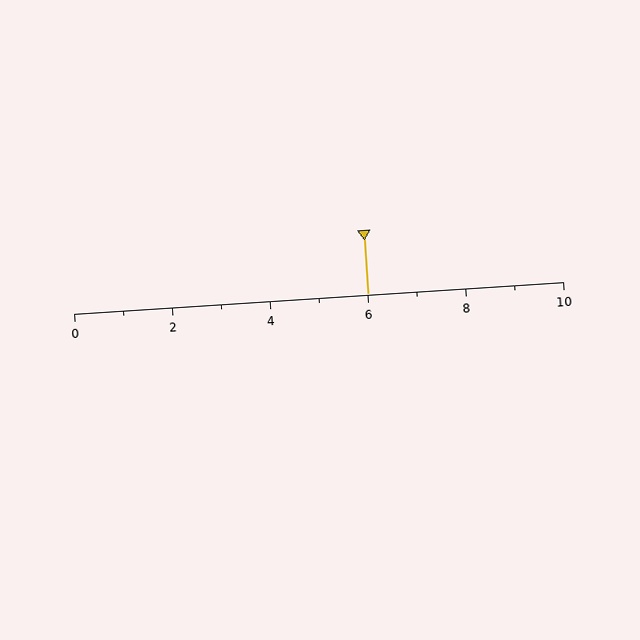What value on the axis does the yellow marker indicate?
The marker indicates approximately 6.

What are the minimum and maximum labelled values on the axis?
The axis runs from 0 to 10.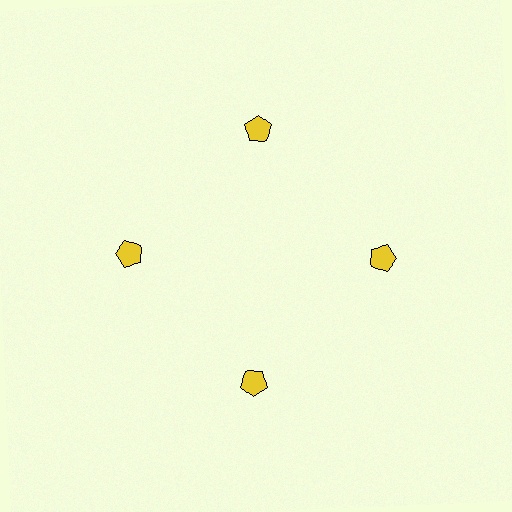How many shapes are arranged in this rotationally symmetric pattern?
There are 4 shapes, arranged in 4 groups of 1.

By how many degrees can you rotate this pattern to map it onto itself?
The pattern maps onto itself every 90 degrees of rotation.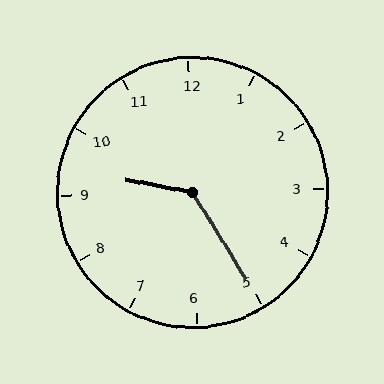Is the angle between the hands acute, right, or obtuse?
It is obtuse.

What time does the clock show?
9:25.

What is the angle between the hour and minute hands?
Approximately 132 degrees.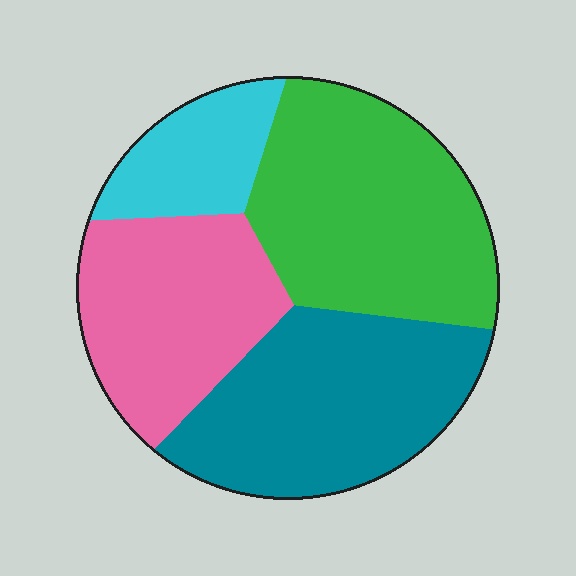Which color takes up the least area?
Cyan, at roughly 10%.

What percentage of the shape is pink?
Pink covers around 25% of the shape.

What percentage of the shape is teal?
Teal takes up between a sixth and a third of the shape.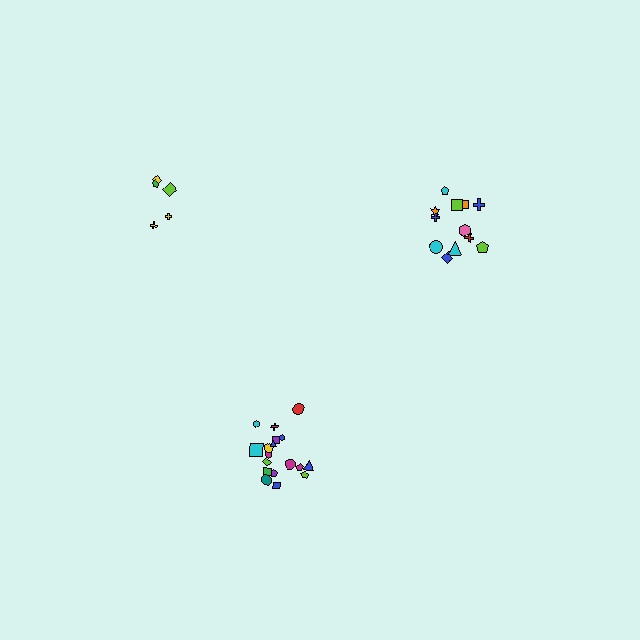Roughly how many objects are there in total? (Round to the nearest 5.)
Roughly 35 objects in total.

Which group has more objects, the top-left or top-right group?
The top-right group.